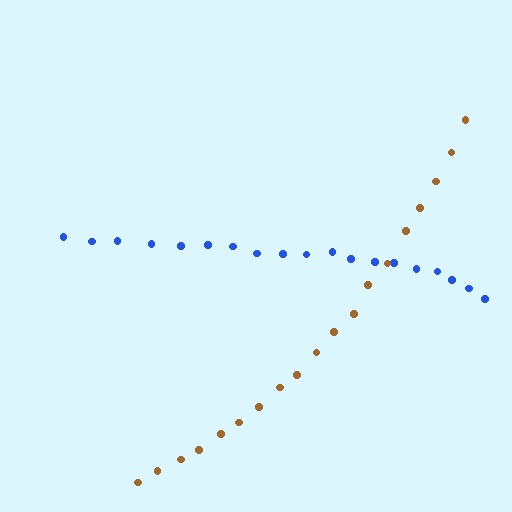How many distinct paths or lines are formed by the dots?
There are 2 distinct paths.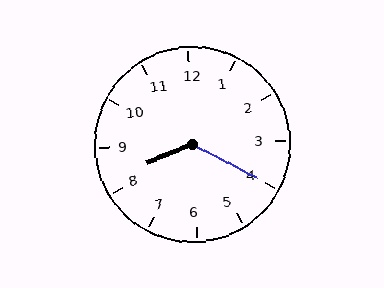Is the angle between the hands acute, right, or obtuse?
It is obtuse.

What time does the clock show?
8:20.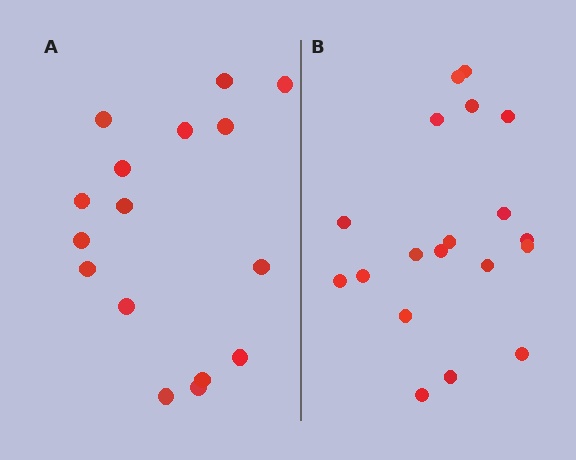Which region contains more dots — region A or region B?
Region B (the right region) has more dots.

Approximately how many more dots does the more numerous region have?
Region B has just a few more — roughly 2 or 3 more dots than region A.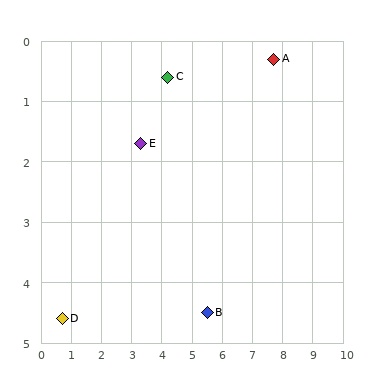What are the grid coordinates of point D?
Point D is at approximately (0.7, 4.6).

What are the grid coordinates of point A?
Point A is at approximately (7.7, 0.3).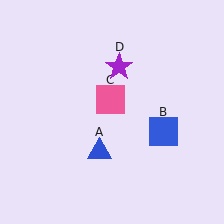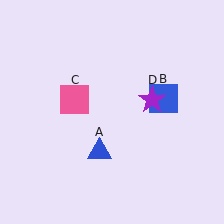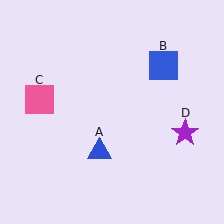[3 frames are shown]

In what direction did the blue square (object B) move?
The blue square (object B) moved up.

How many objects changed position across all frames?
3 objects changed position: blue square (object B), pink square (object C), purple star (object D).